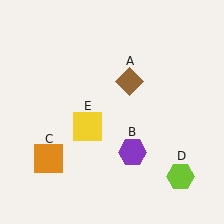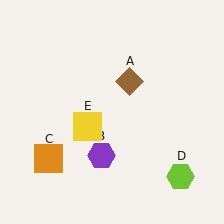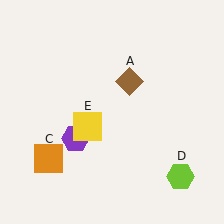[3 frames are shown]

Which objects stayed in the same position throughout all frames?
Brown diamond (object A) and orange square (object C) and lime hexagon (object D) and yellow square (object E) remained stationary.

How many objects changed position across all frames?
1 object changed position: purple hexagon (object B).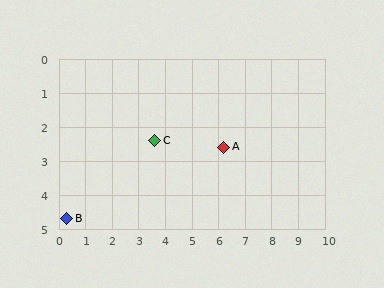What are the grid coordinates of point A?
Point A is at approximately (6.2, 2.6).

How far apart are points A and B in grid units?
Points A and B are about 6.3 grid units apart.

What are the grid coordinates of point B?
Point B is at approximately (0.3, 4.7).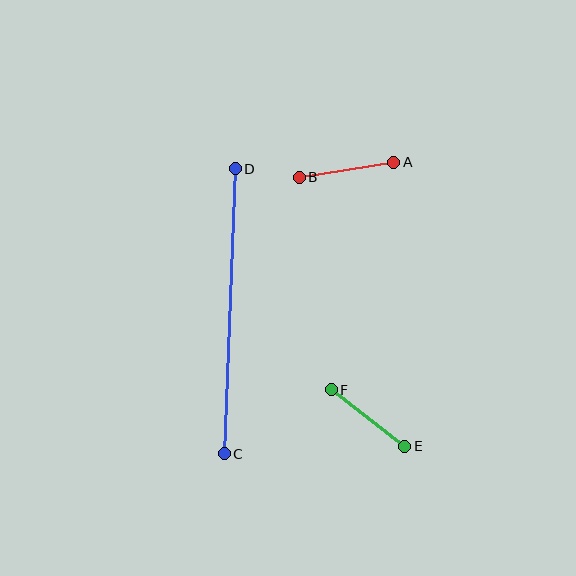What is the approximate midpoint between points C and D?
The midpoint is at approximately (230, 311) pixels.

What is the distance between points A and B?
The distance is approximately 96 pixels.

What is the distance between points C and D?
The distance is approximately 285 pixels.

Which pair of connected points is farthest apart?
Points C and D are farthest apart.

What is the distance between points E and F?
The distance is approximately 93 pixels.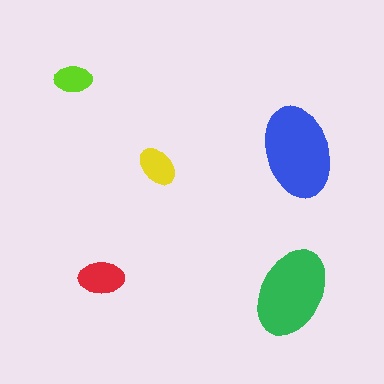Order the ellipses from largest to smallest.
the blue one, the green one, the red one, the yellow one, the lime one.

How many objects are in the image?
There are 5 objects in the image.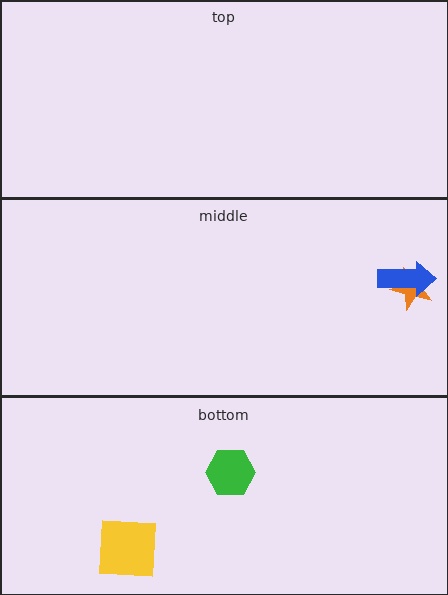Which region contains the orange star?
The middle region.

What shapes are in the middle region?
The orange star, the blue arrow.